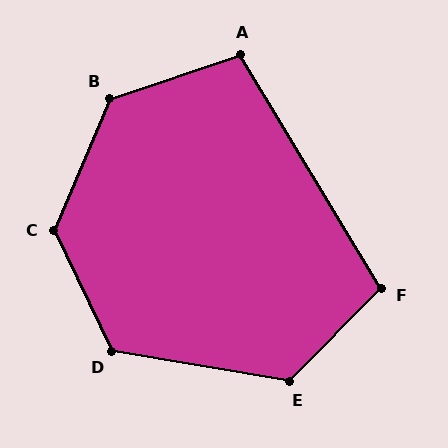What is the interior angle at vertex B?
Approximately 131 degrees (obtuse).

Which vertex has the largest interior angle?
C, at approximately 132 degrees.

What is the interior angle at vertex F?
Approximately 104 degrees (obtuse).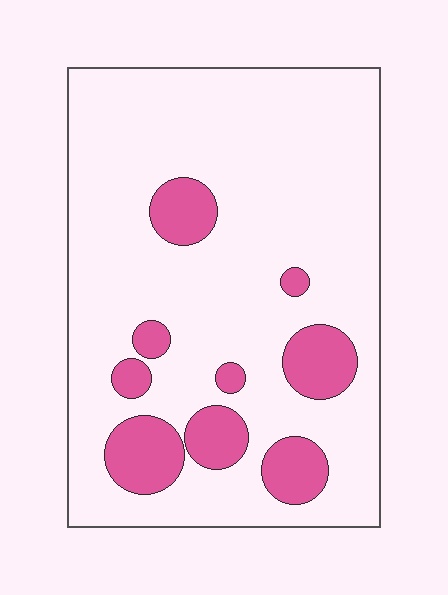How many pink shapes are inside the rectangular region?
9.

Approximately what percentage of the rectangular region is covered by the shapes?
Approximately 15%.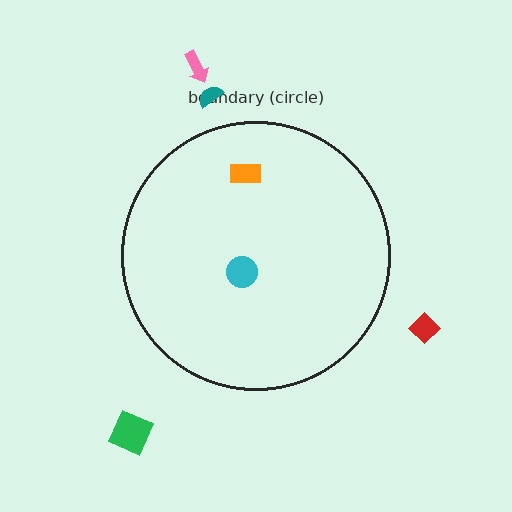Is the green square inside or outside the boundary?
Outside.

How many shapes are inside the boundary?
2 inside, 4 outside.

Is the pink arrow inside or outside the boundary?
Outside.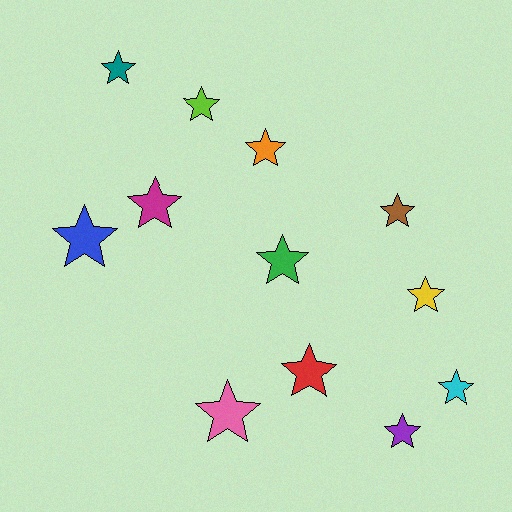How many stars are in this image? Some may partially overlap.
There are 12 stars.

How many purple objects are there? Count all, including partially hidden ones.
There is 1 purple object.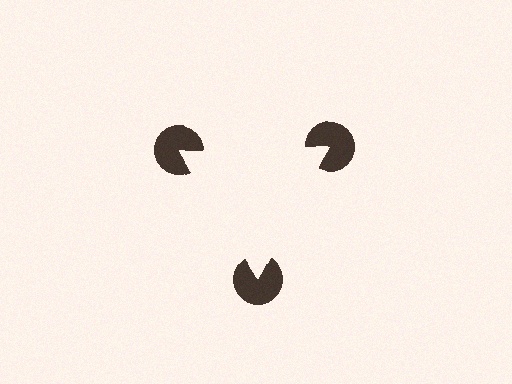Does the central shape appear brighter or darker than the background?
It typically appears slightly brighter than the background, even though no actual brightness change is drawn.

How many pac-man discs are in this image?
There are 3 — one at each vertex of the illusory triangle.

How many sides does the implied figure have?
3 sides.